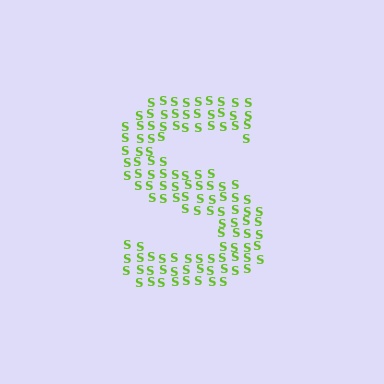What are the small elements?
The small elements are letter S's.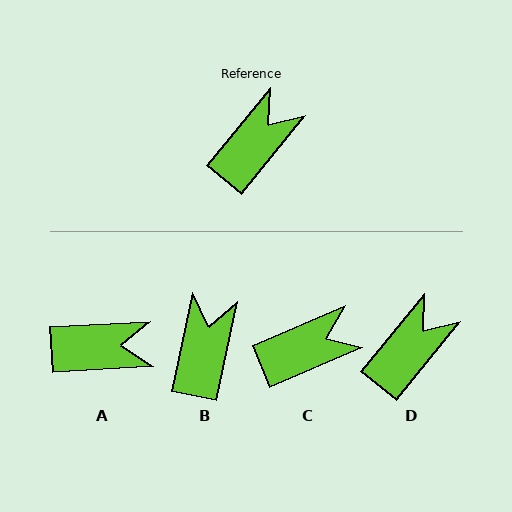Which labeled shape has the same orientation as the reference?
D.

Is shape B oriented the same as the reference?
No, it is off by about 27 degrees.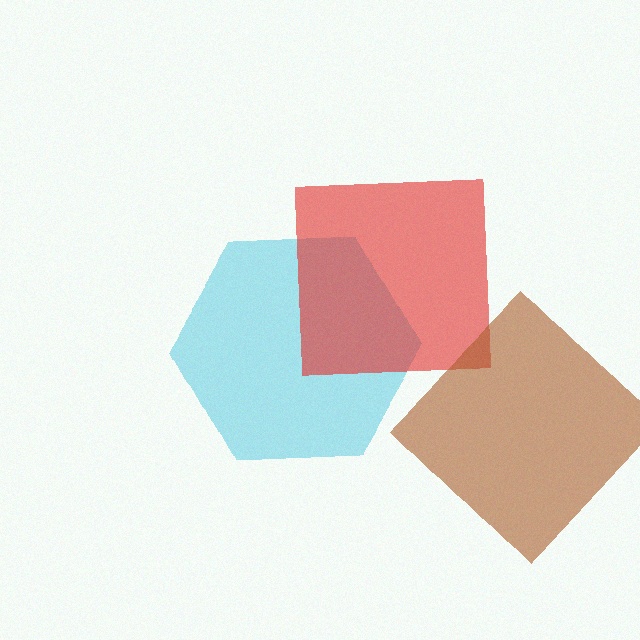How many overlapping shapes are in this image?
There are 3 overlapping shapes in the image.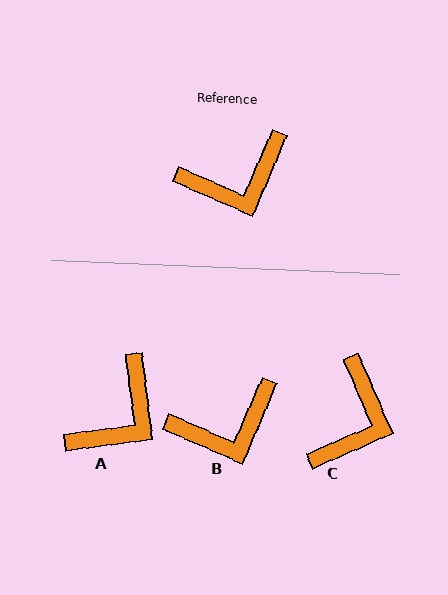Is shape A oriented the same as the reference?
No, it is off by about 31 degrees.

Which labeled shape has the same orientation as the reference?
B.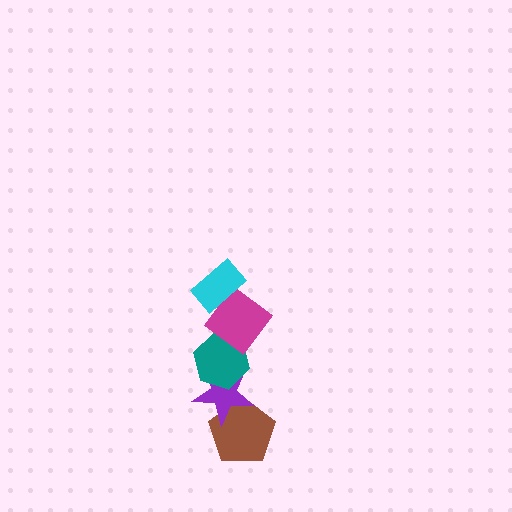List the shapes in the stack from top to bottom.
From top to bottom: the cyan rectangle, the magenta diamond, the teal hexagon, the purple star, the brown pentagon.